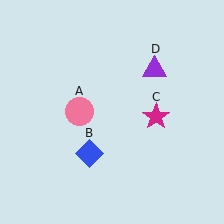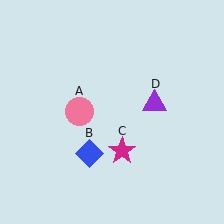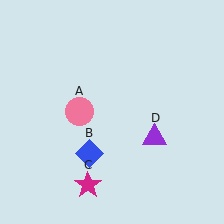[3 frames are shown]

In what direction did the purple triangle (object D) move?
The purple triangle (object D) moved down.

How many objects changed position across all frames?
2 objects changed position: magenta star (object C), purple triangle (object D).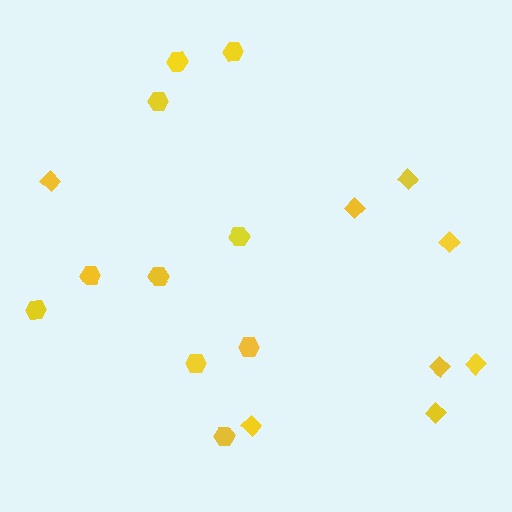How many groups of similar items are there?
There are 2 groups: one group of diamonds (8) and one group of hexagons (10).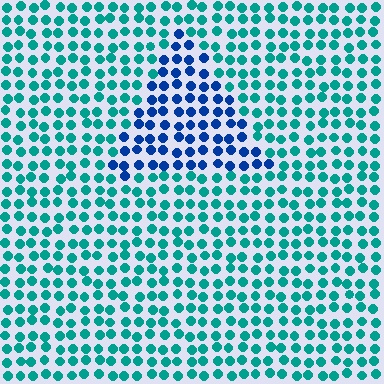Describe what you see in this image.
The image is filled with small teal elements in a uniform arrangement. A triangle-shaped region is visible where the elements are tinted to a slightly different hue, forming a subtle color boundary.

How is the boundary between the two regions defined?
The boundary is defined purely by a slight shift in hue (about 46 degrees). Spacing, size, and orientation are identical on both sides.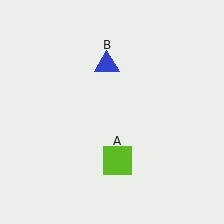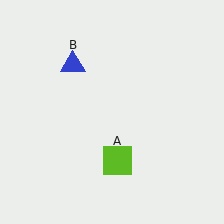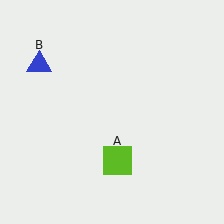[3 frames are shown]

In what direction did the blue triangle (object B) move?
The blue triangle (object B) moved left.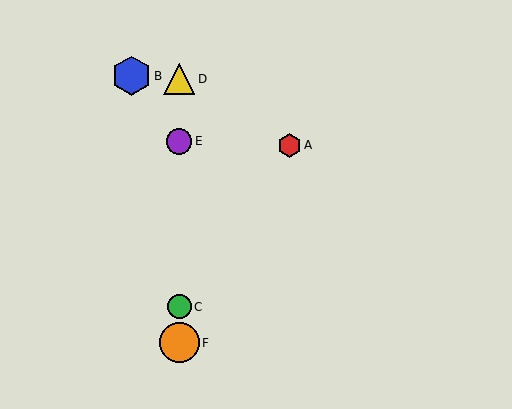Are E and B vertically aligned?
No, E is at x≈179 and B is at x≈131.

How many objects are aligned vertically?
4 objects (C, D, E, F) are aligned vertically.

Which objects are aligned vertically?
Objects C, D, E, F are aligned vertically.